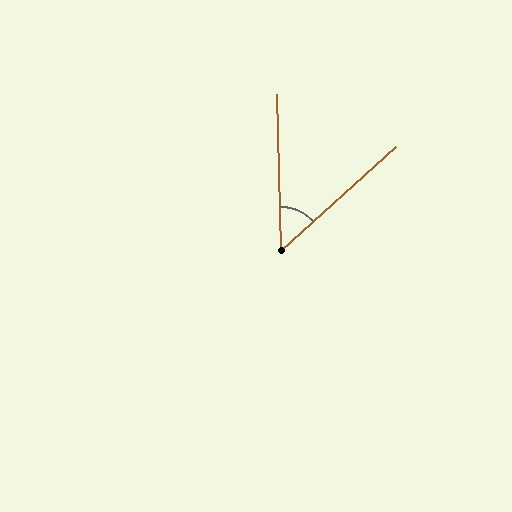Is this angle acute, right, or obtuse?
It is acute.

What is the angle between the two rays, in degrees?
Approximately 49 degrees.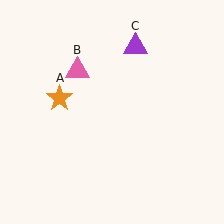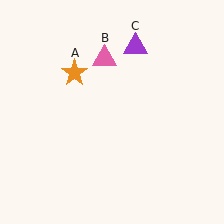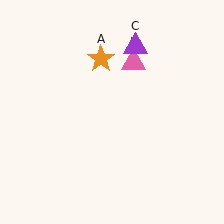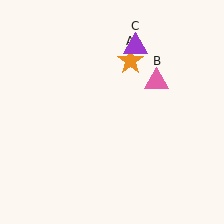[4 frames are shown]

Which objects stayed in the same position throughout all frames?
Purple triangle (object C) remained stationary.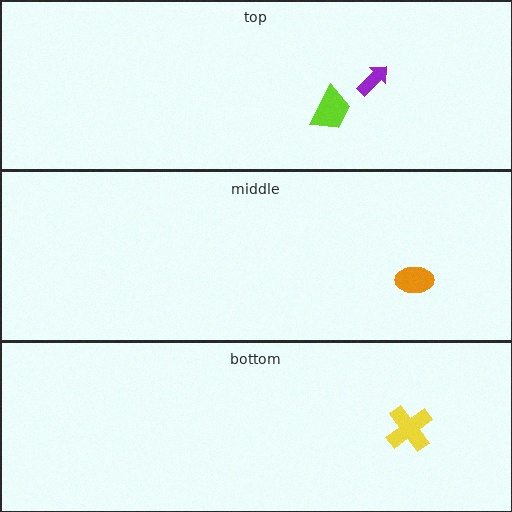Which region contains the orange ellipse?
The middle region.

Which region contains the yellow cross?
The bottom region.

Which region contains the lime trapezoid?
The top region.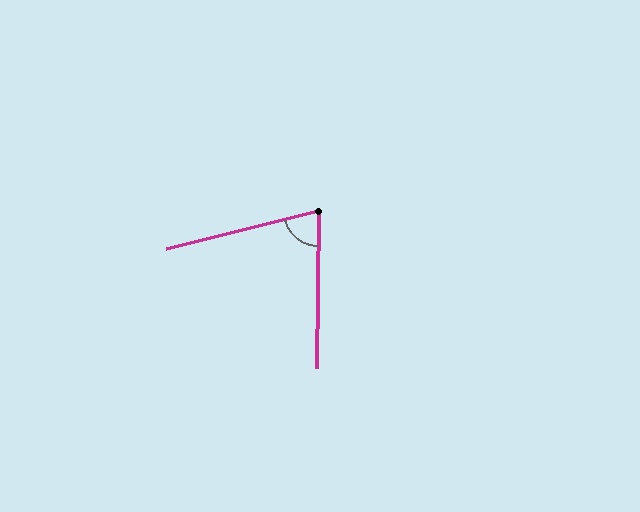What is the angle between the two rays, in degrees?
Approximately 75 degrees.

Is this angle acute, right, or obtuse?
It is acute.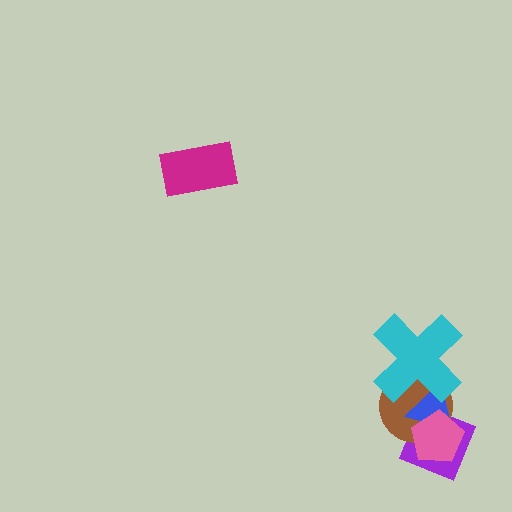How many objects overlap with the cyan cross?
2 objects overlap with the cyan cross.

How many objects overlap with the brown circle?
4 objects overlap with the brown circle.